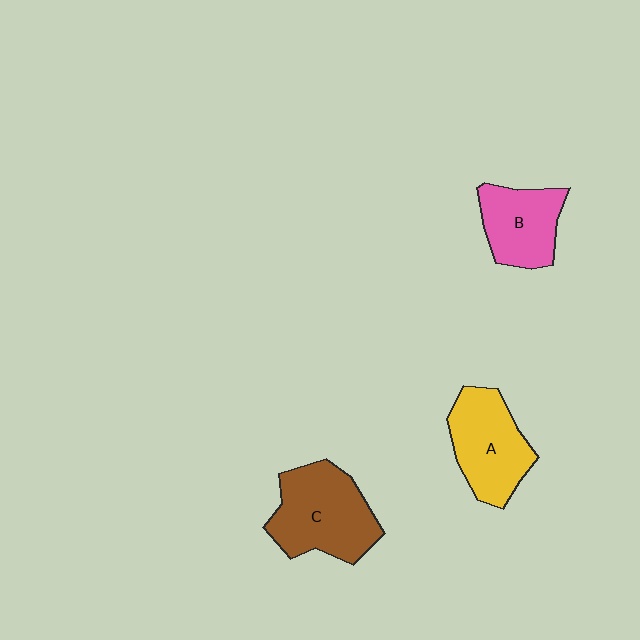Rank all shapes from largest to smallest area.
From largest to smallest: C (brown), A (yellow), B (pink).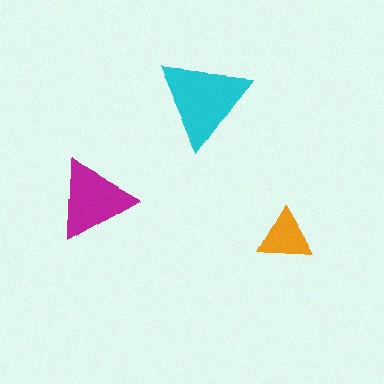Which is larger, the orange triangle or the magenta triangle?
The magenta one.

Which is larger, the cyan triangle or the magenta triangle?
The cyan one.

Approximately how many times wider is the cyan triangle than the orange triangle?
About 1.5 times wider.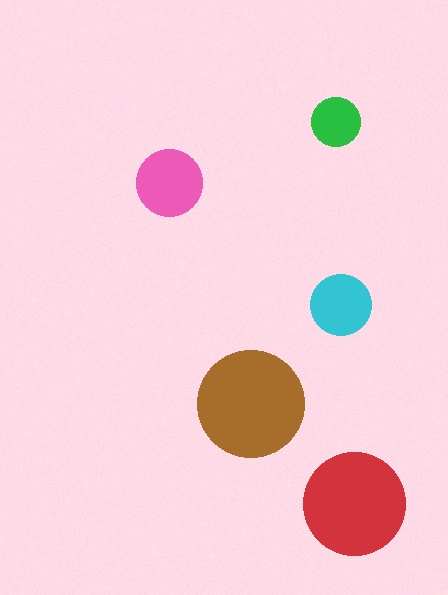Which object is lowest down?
The red circle is bottommost.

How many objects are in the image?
There are 5 objects in the image.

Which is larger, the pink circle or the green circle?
The pink one.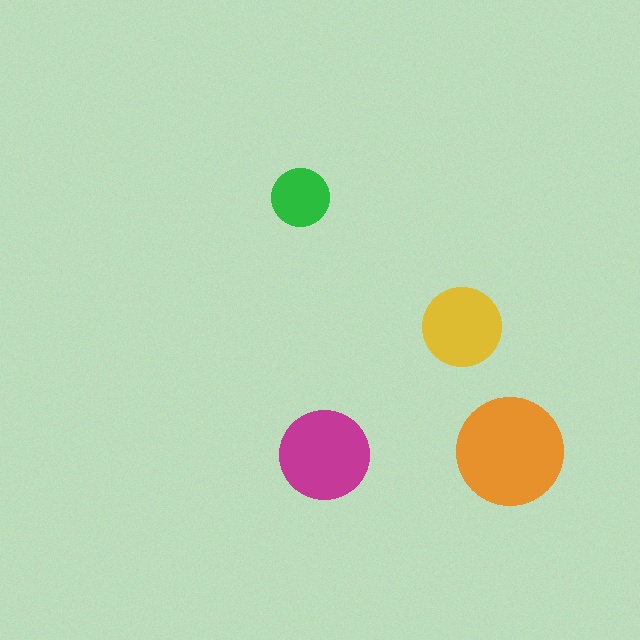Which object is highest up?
The green circle is topmost.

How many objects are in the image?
There are 4 objects in the image.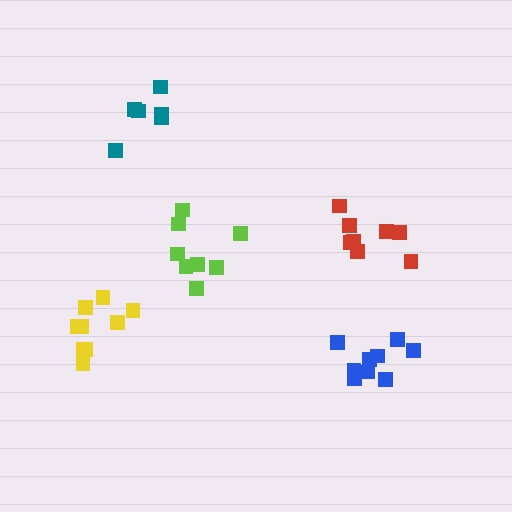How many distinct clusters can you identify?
There are 5 distinct clusters.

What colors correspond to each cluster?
The clusters are colored: lime, blue, red, teal, yellow.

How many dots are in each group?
Group 1: 8 dots, Group 2: 9 dots, Group 3: 8 dots, Group 4: 6 dots, Group 5: 9 dots (40 total).